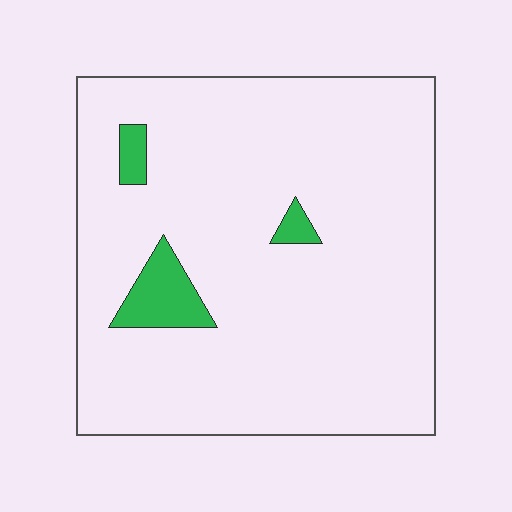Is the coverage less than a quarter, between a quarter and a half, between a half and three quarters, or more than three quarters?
Less than a quarter.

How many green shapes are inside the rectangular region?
3.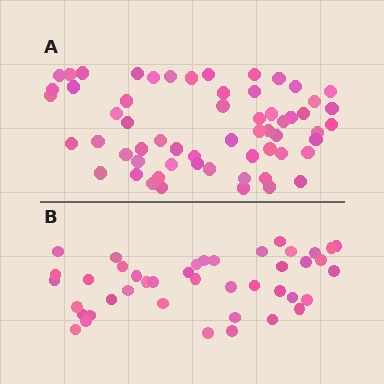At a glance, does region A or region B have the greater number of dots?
Region A (the top region) has more dots.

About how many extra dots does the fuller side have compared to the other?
Region A has approximately 20 more dots than region B.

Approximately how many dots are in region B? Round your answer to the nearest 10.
About 40 dots. (The exact count is 42, which rounds to 40.)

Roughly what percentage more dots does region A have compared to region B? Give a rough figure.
About 45% more.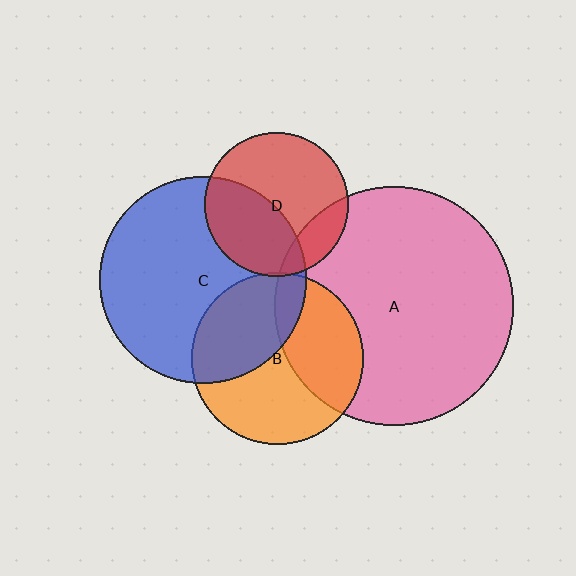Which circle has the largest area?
Circle A (pink).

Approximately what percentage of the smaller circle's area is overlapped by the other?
Approximately 5%.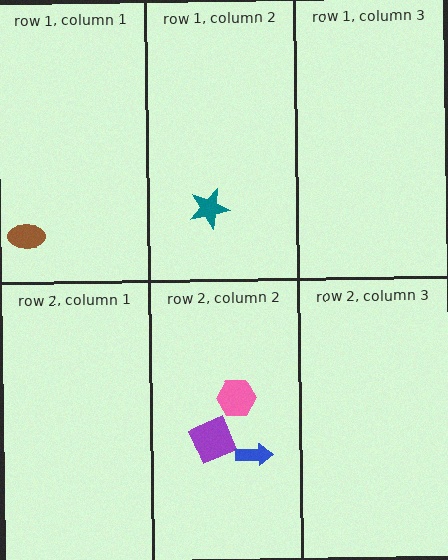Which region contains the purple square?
The row 2, column 2 region.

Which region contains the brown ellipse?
The row 1, column 1 region.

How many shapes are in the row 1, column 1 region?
1.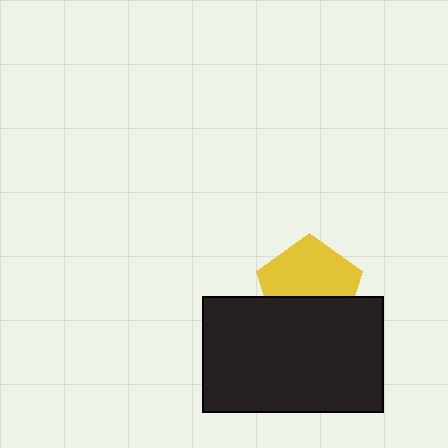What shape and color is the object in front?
The object in front is a black rectangle.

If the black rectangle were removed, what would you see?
You would see the complete yellow pentagon.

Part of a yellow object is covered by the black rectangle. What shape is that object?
It is a pentagon.